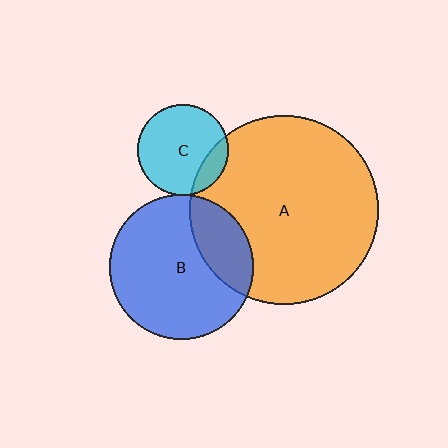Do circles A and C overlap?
Yes.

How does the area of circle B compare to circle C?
Approximately 2.5 times.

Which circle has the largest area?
Circle A (orange).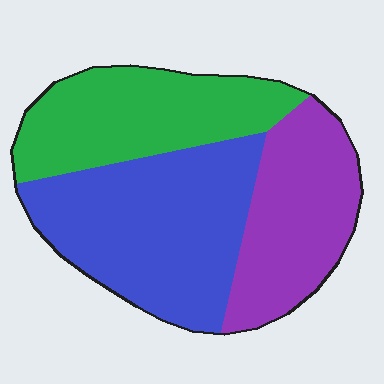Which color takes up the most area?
Blue, at roughly 40%.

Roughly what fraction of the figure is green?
Green covers 30% of the figure.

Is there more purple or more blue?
Blue.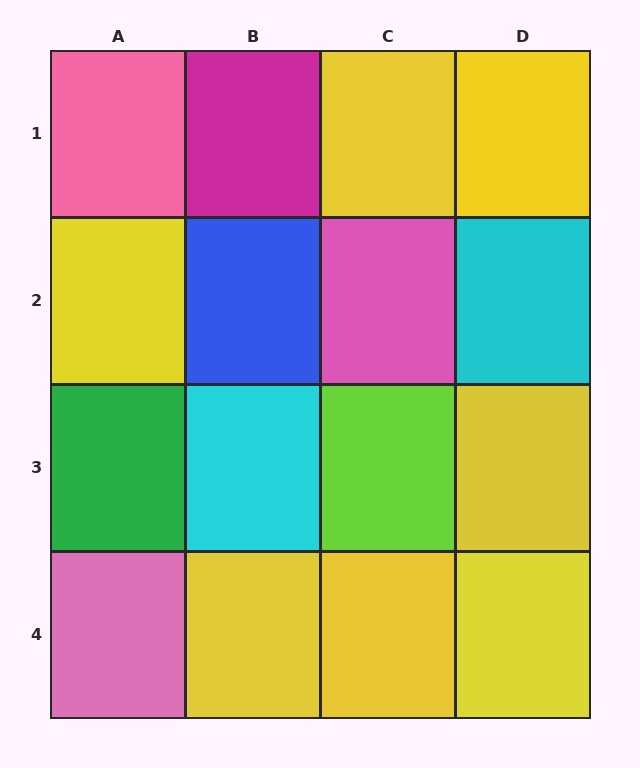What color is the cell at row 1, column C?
Yellow.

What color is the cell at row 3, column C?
Lime.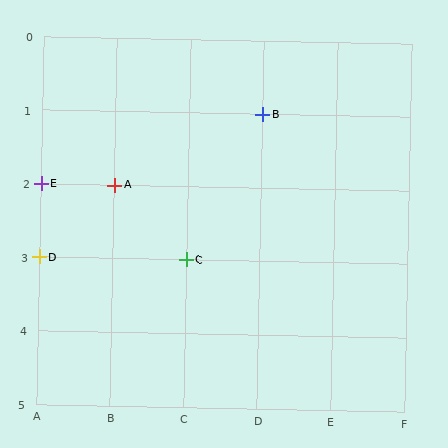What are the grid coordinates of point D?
Point D is at grid coordinates (A, 3).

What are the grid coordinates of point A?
Point A is at grid coordinates (B, 2).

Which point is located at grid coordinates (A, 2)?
Point E is at (A, 2).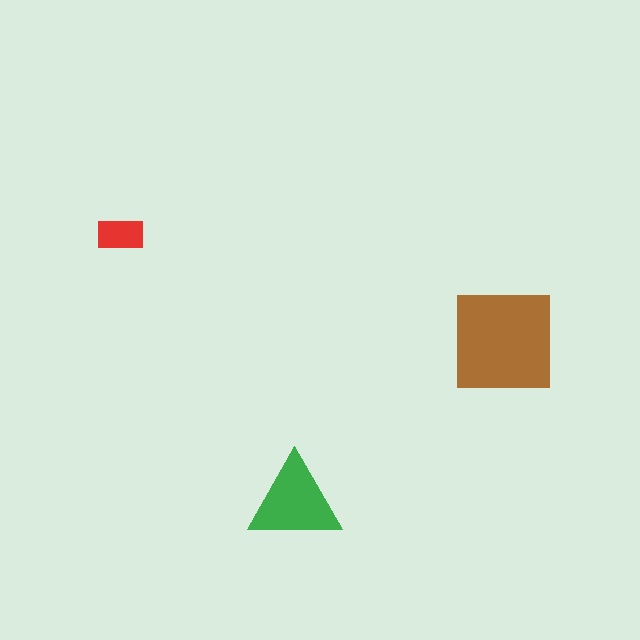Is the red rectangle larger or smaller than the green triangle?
Smaller.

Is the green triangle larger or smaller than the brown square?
Smaller.